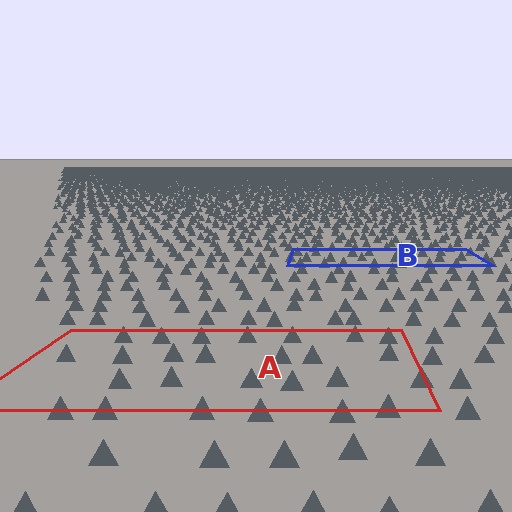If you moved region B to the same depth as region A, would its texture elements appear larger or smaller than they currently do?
They would appear larger. At a closer depth, the same texture elements are projected at a bigger on-screen size.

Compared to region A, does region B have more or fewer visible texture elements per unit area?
Region B has more texture elements per unit area — they are packed more densely because it is farther away.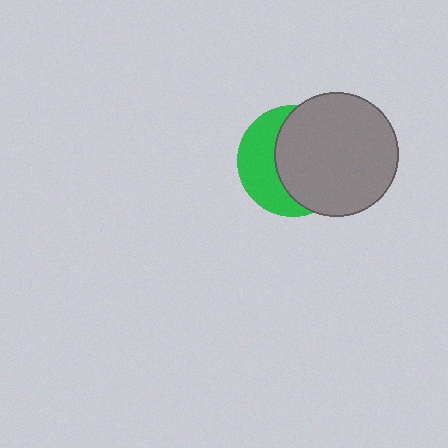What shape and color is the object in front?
The object in front is a gray circle.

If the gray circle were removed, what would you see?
You would see the complete green circle.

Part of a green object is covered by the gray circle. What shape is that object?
It is a circle.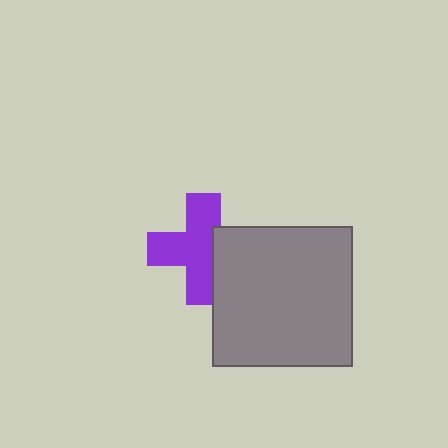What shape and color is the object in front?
The object in front is a gray square.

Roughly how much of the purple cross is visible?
Most of it is visible (roughly 68%).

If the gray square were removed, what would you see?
You would see the complete purple cross.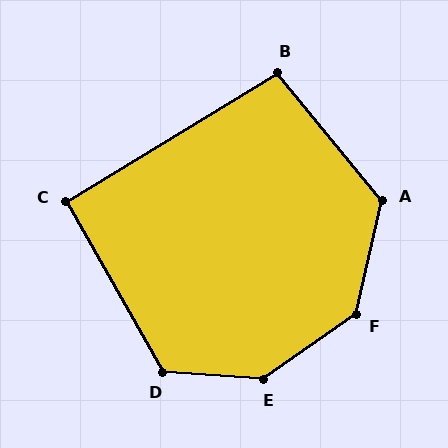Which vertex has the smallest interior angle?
C, at approximately 91 degrees.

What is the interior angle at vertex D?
Approximately 124 degrees (obtuse).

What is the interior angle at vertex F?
Approximately 138 degrees (obtuse).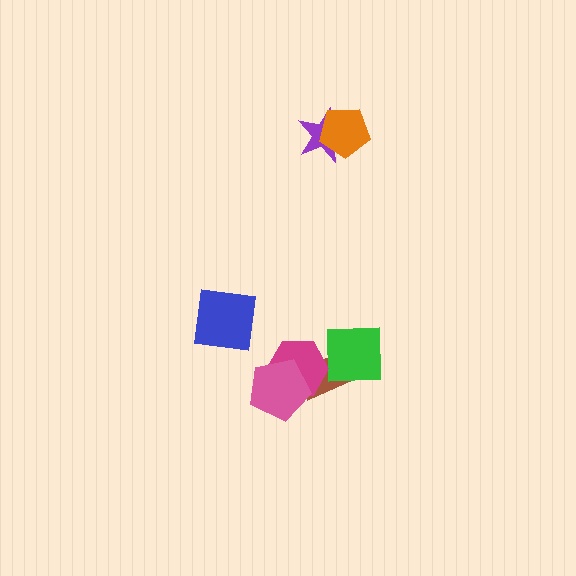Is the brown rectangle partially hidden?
Yes, it is partially covered by another shape.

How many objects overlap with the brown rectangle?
3 objects overlap with the brown rectangle.